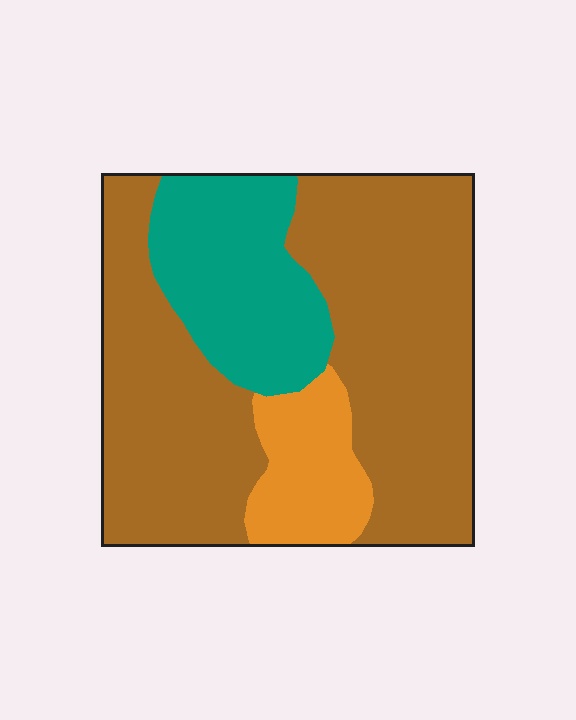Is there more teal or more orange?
Teal.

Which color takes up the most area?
Brown, at roughly 65%.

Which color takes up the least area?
Orange, at roughly 10%.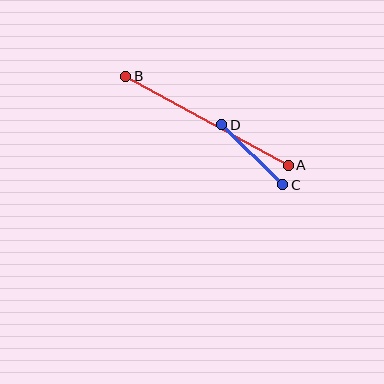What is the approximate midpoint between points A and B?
The midpoint is at approximately (207, 121) pixels.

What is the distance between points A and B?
The distance is approximately 186 pixels.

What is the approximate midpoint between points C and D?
The midpoint is at approximately (252, 155) pixels.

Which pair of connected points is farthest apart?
Points A and B are farthest apart.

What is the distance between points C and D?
The distance is approximately 85 pixels.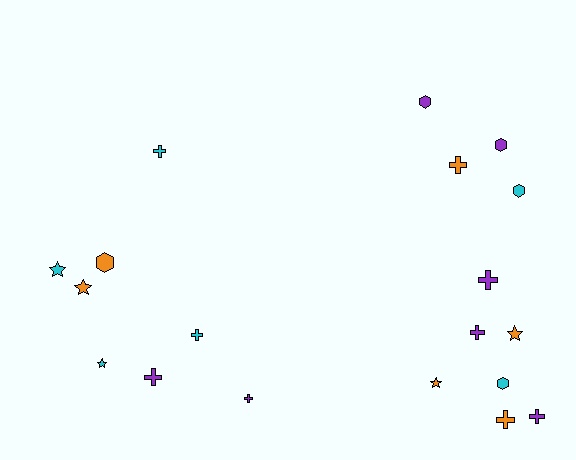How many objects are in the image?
There are 19 objects.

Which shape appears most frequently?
Cross, with 9 objects.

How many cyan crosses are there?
There are 2 cyan crosses.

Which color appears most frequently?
Purple, with 7 objects.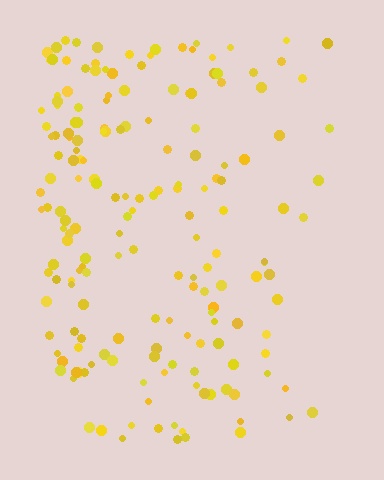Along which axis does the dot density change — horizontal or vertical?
Horizontal.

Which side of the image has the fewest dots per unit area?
The right.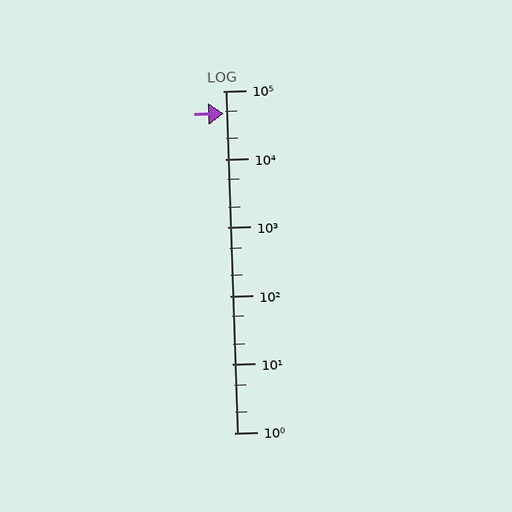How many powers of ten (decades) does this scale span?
The scale spans 5 decades, from 1 to 100000.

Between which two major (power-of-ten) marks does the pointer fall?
The pointer is between 10000 and 100000.